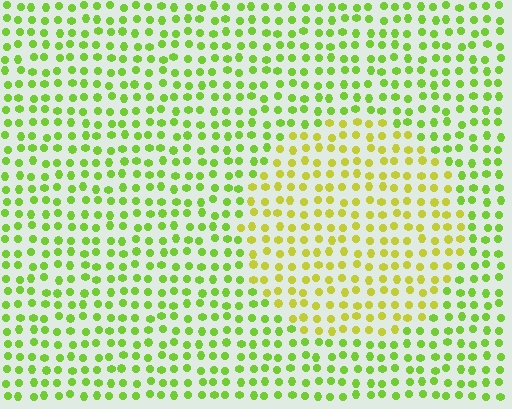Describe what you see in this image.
The image is filled with small lime elements in a uniform arrangement. A circle-shaped region is visible where the elements are tinted to a slightly different hue, forming a subtle color boundary.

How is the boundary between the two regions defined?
The boundary is defined purely by a slight shift in hue (about 32 degrees). Spacing, size, and orientation are identical on both sides.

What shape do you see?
I see a circle.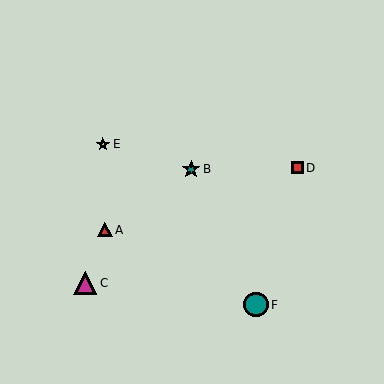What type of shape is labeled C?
Shape C is a magenta triangle.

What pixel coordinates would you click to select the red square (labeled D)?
Click at (297, 168) to select the red square D.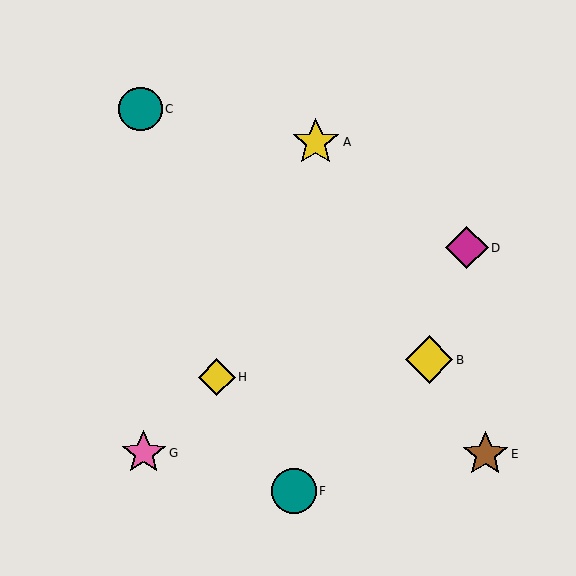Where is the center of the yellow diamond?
The center of the yellow diamond is at (217, 377).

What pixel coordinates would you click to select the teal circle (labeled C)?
Click at (141, 109) to select the teal circle C.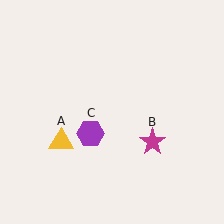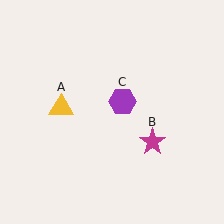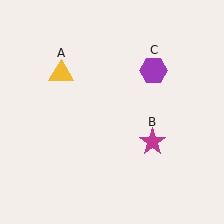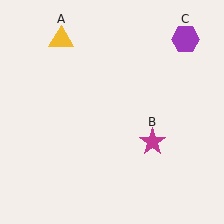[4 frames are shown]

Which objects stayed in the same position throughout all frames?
Magenta star (object B) remained stationary.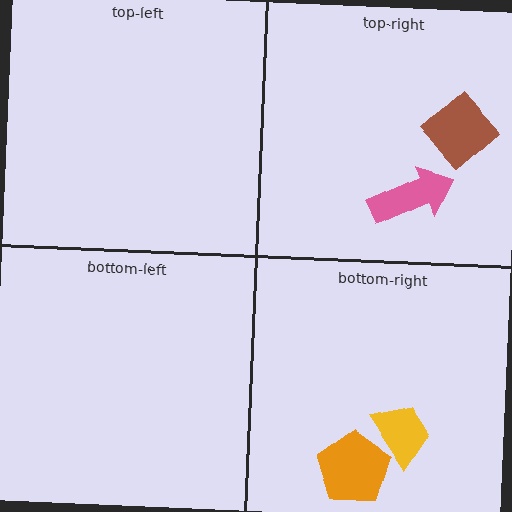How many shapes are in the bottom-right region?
2.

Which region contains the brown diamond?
The top-right region.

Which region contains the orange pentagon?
The bottom-right region.